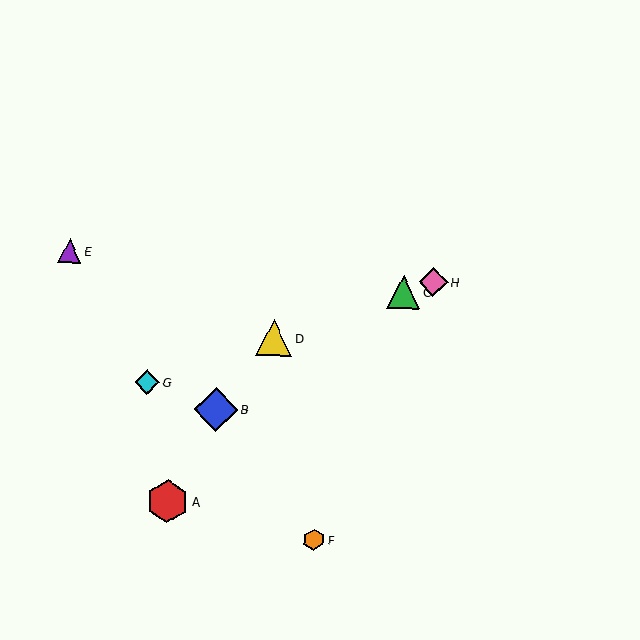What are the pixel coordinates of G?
Object G is at (147, 382).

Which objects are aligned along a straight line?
Objects C, D, G, H are aligned along a straight line.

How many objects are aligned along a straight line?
4 objects (C, D, G, H) are aligned along a straight line.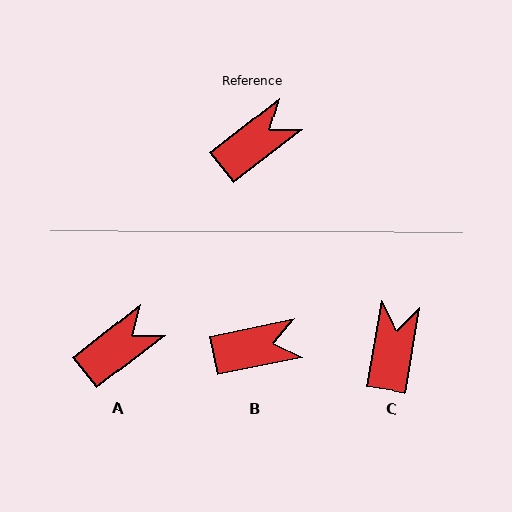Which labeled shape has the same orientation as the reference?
A.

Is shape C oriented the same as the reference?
No, it is off by about 42 degrees.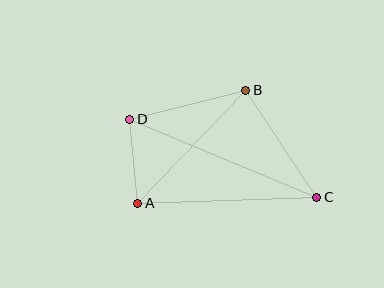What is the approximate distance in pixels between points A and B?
The distance between A and B is approximately 156 pixels.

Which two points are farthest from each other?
Points C and D are farthest from each other.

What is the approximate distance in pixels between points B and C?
The distance between B and C is approximately 128 pixels.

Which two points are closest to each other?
Points A and D are closest to each other.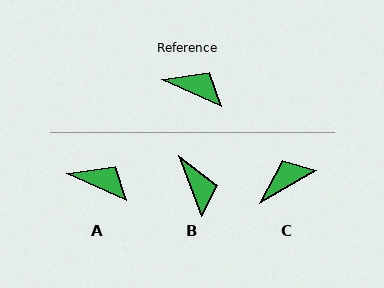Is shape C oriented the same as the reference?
No, it is off by about 54 degrees.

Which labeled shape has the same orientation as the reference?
A.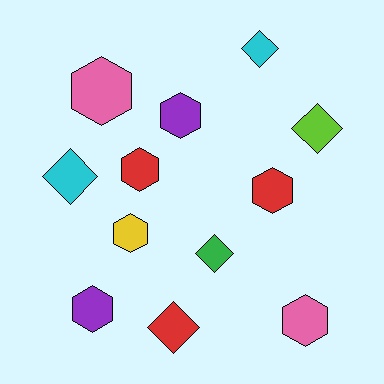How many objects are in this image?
There are 12 objects.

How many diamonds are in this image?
There are 5 diamonds.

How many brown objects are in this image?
There are no brown objects.